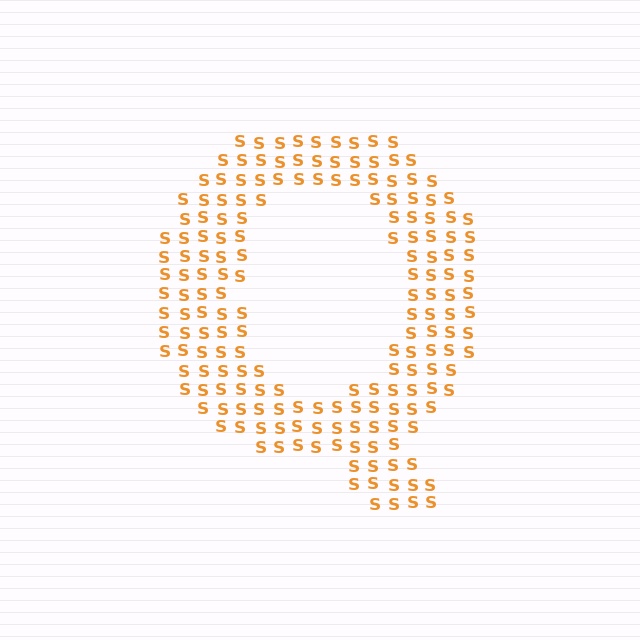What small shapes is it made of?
It is made of small letter S's.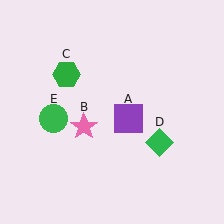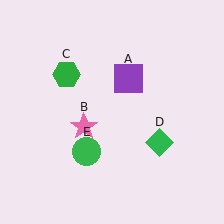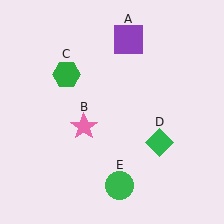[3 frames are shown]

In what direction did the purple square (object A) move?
The purple square (object A) moved up.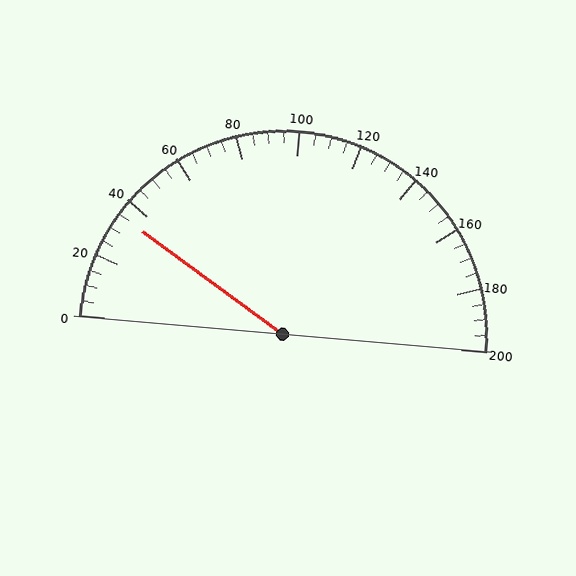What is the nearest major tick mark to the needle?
The nearest major tick mark is 40.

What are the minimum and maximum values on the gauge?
The gauge ranges from 0 to 200.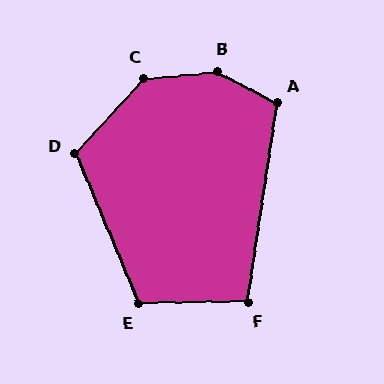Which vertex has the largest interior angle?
B, at approximately 147 degrees.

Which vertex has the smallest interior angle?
F, at approximately 99 degrees.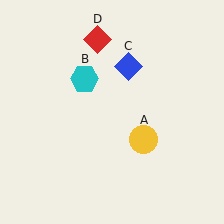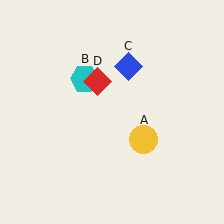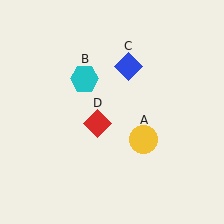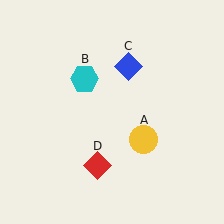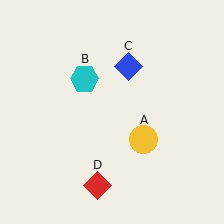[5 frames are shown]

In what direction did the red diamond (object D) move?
The red diamond (object D) moved down.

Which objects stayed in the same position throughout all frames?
Yellow circle (object A) and cyan hexagon (object B) and blue diamond (object C) remained stationary.